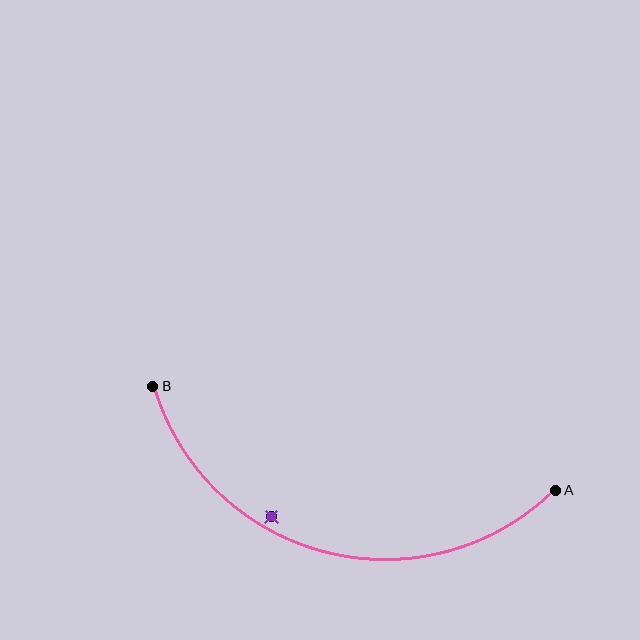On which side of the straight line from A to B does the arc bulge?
The arc bulges below the straight line connecting A and B.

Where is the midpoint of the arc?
The arc midpoint is the point on the curve farthest from the straight line joining A and B. It sits below that line.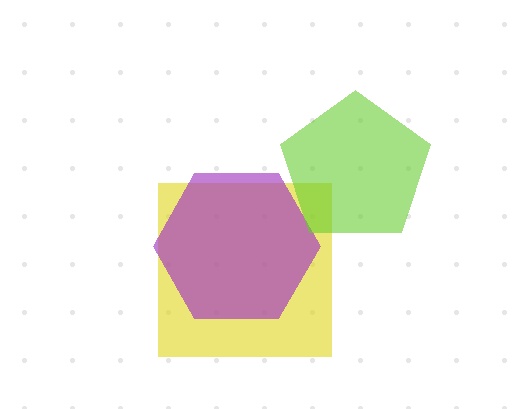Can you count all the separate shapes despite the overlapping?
Yes, there are 3 separate shapes.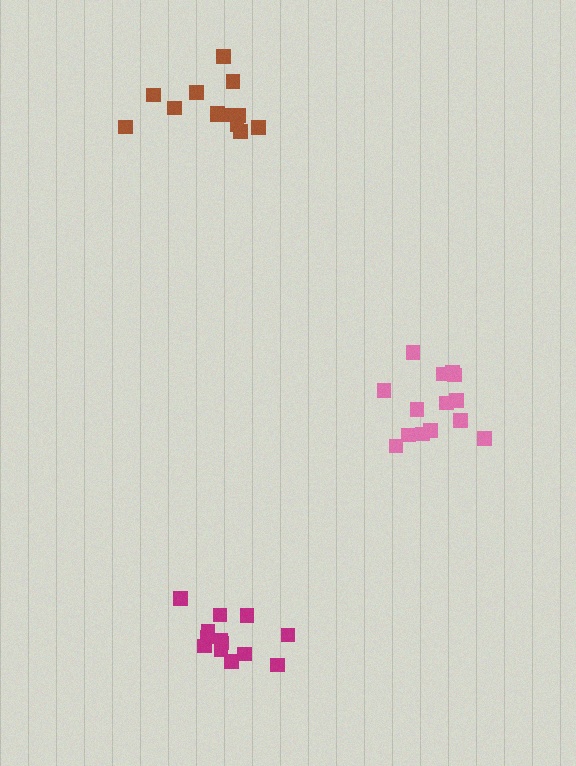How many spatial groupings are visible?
There are 3 spatial groupings.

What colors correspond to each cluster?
The clusters are colored: brown, pink, magenta.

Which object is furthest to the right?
The pink cluster is rightmost.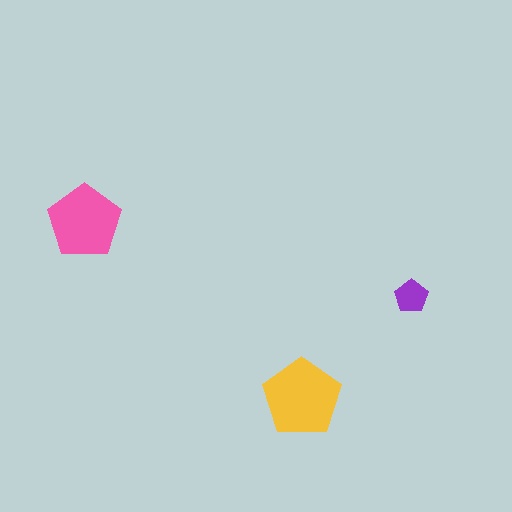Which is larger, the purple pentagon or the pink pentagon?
The pink one.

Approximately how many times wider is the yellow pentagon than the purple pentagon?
About 2.5 times wider.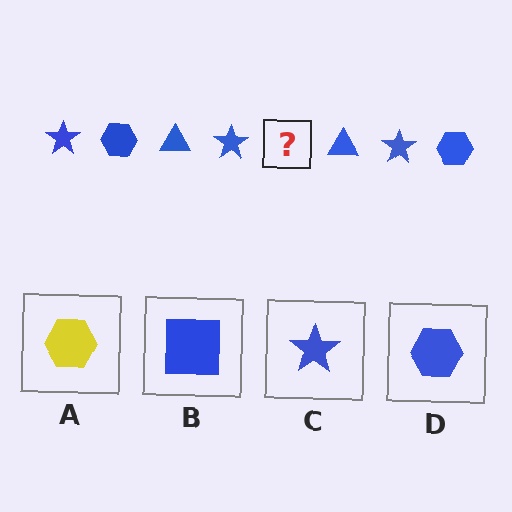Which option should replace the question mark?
Option D.